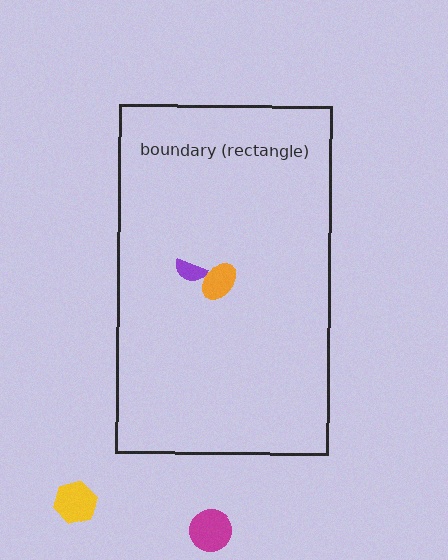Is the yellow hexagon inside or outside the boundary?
Outside.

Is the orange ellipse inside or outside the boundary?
Inside.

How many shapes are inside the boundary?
2 inside, 2 outside.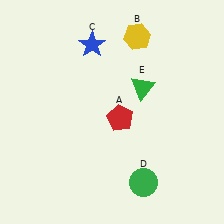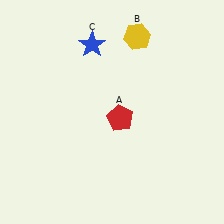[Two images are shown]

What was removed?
The green circle (D), the green triangle (E) were removed in Image 2.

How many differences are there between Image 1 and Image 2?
There are 2 differences between the two images.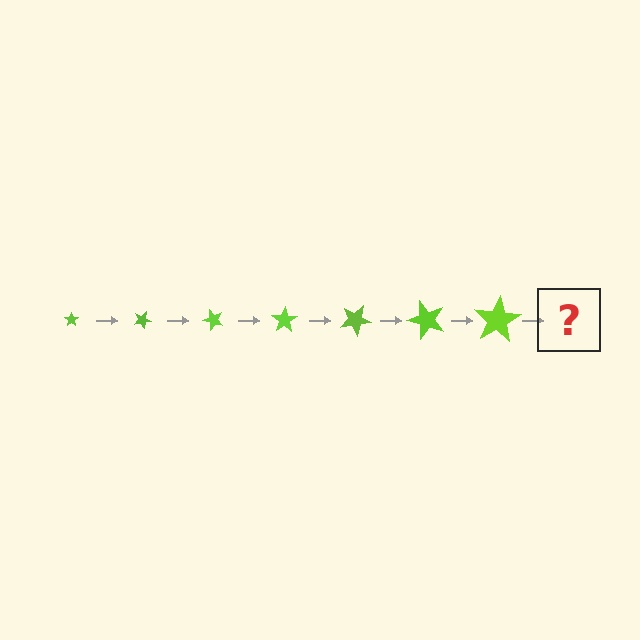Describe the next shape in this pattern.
It should be a star, larger than the previous one and rotated 175 degrees from the start.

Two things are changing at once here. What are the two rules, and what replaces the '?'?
The two rules are that the star grows larger each step and it rotates 25 degrees each step. The '?' should be a star, larger than the previous one and rotated 175 degrees from the start.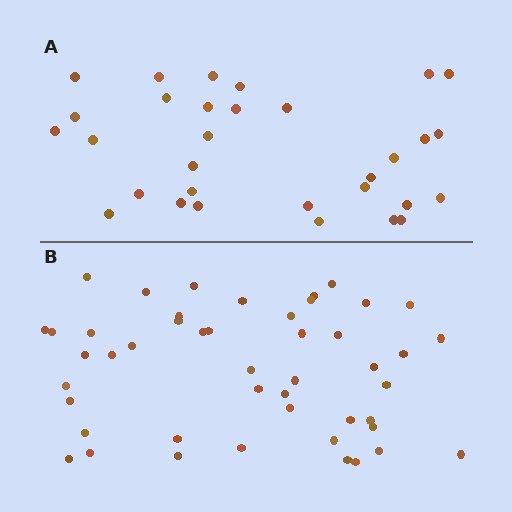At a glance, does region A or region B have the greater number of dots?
Region B (the bottom region) has more dots.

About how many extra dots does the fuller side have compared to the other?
Region B has approximately 15 more dots than region A.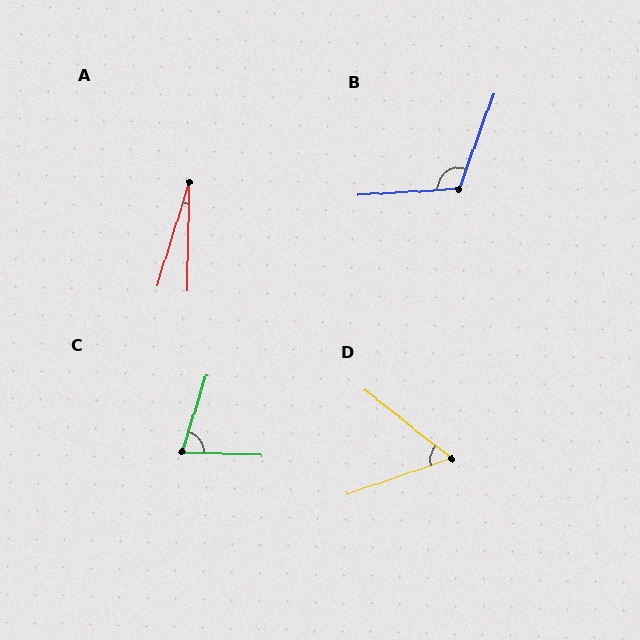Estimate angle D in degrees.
Approximately 58 degrees.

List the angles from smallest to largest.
A (16°), D (58°), C (75°), B (113°).